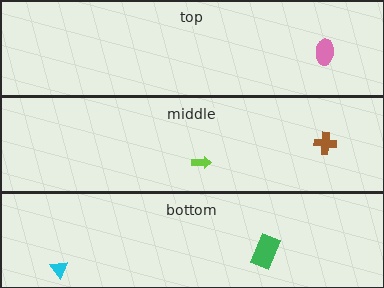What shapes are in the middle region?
The lime arrow, the brown cross.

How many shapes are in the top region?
1.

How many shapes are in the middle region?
2.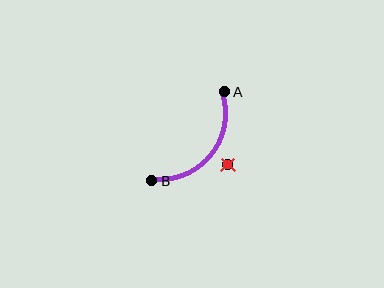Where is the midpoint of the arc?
The arc midpoint is the point on the curve farthest from the straight line joining A and B. It sits below and to the right of that line.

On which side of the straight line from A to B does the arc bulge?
The arc bulges below and to the right of the straight line connecting A and B.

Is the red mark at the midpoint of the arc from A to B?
No — the red mark does not lie on the arc at all. It sits slightly outside the curve.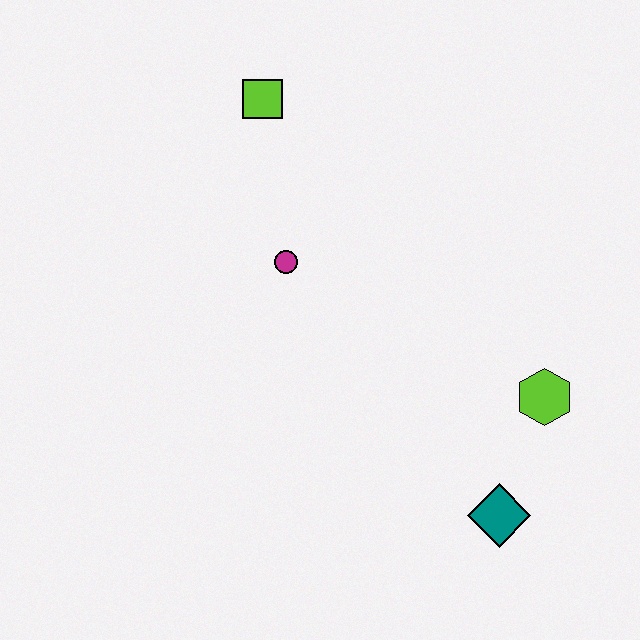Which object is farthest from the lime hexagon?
The lime square is farthest from the lime hexagon.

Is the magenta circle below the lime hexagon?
No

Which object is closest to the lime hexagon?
The teal diamond is closest to the lime hexagon.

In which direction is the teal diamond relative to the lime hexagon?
The teal diamond is below the lime hexagon.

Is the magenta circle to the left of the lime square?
No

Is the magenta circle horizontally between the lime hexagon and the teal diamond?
No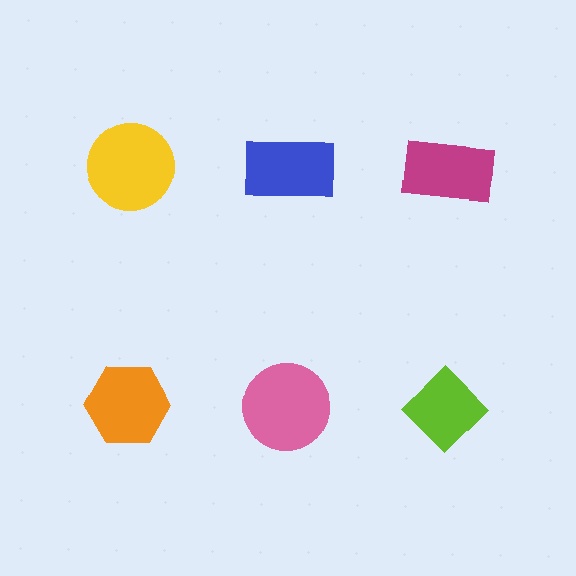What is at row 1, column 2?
A blue rectangle.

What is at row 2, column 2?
A pink circle.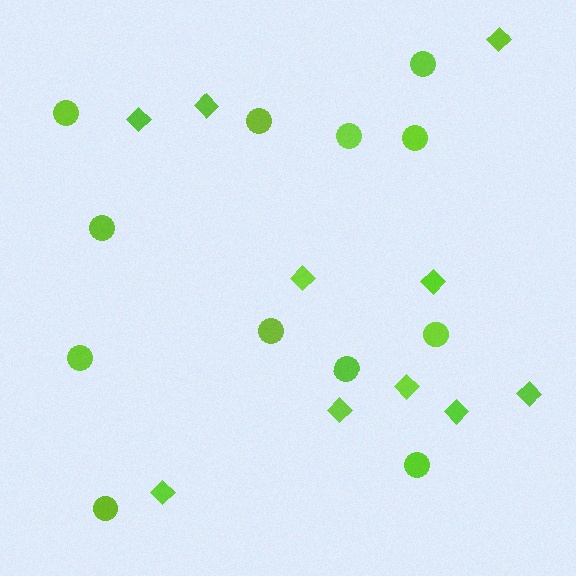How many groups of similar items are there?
There are 2 groups: one group of circles (12) and one group of diamonds (10).